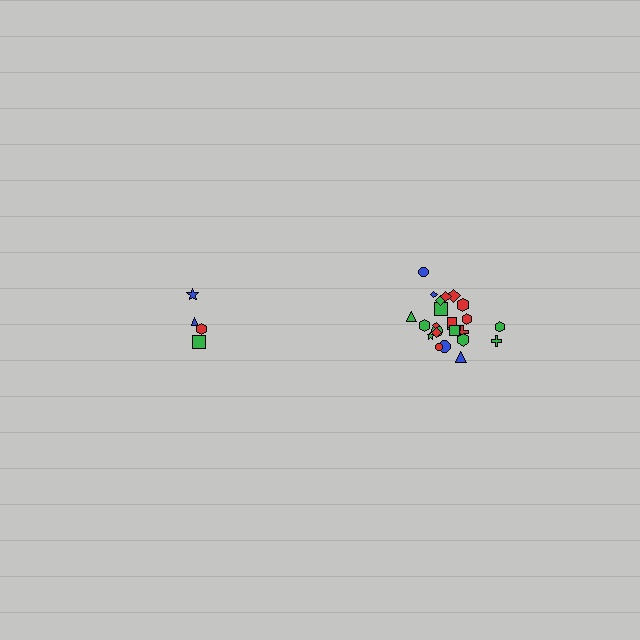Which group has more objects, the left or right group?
The right group.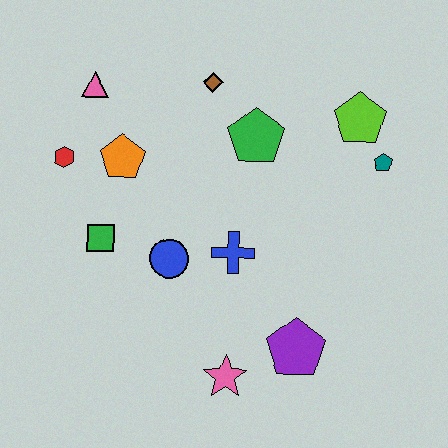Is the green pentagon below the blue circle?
No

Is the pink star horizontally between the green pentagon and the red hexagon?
Yes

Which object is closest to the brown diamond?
The green pentagon is closest to the brown diamond.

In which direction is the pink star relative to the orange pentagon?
The pink star is below the orange pentagon.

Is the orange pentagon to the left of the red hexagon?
No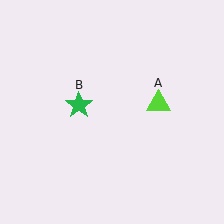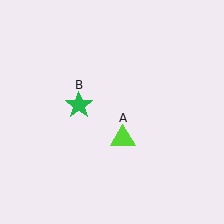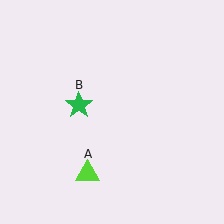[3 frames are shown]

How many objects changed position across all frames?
1 object changed position: lime triangle (object A).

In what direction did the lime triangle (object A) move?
The lime triangle (object A) moved down and to the left.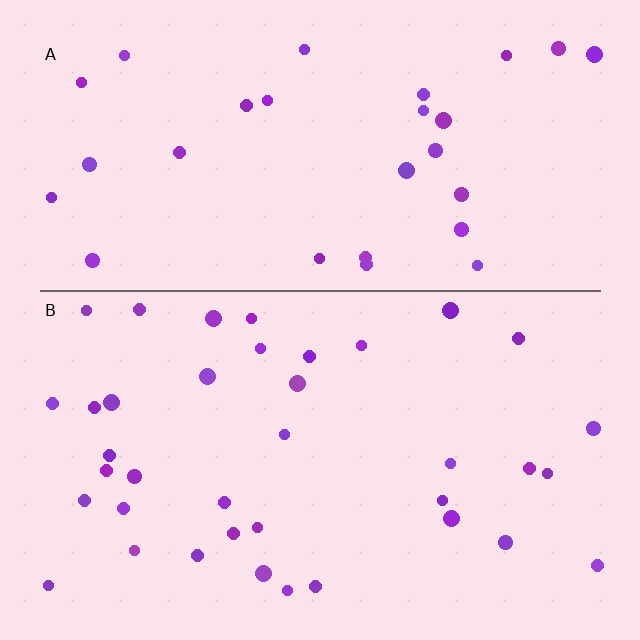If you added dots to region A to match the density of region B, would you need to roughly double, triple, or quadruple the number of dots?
Approximately double.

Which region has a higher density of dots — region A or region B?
B (the bottom).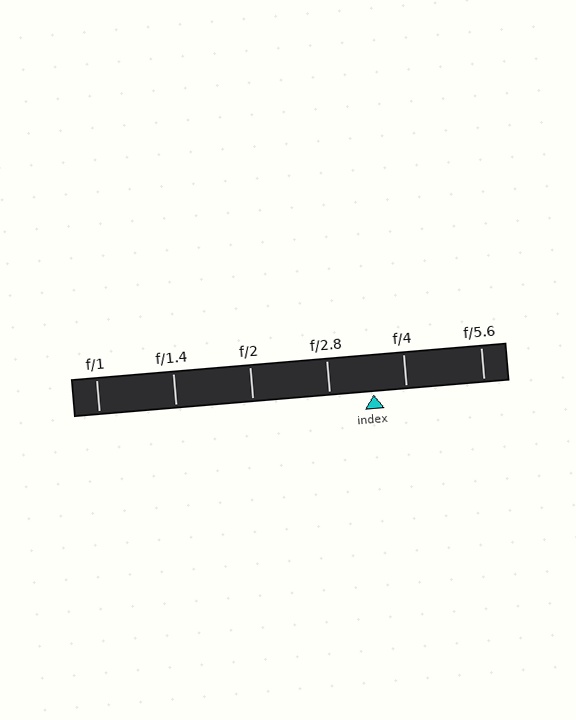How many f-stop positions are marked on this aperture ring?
There are 6 f-stop positions marked.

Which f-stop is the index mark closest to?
The index mark is closest to f/4.